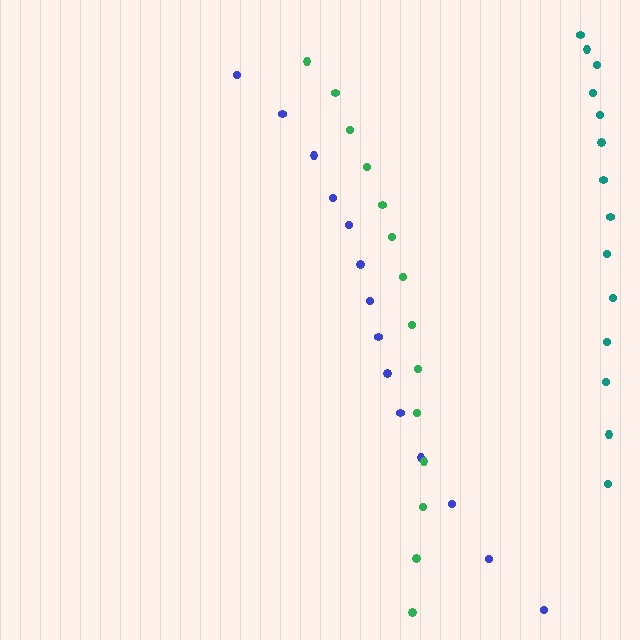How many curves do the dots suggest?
There are 3 distinct paths.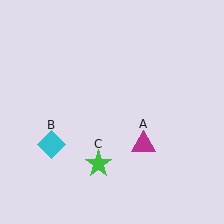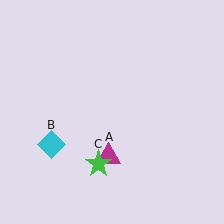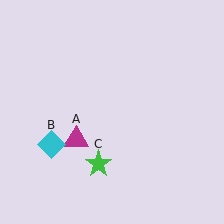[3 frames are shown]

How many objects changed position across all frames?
1 object changed position: magenta triangle (object A).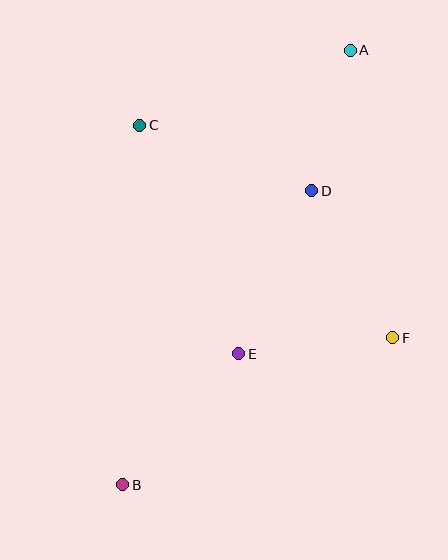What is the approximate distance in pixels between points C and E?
The distance between C and E is approximately 249 pixels.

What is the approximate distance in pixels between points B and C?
The distance between B and C is approximately 360 pixels.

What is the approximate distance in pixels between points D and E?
The distance between D and E is approximately 179 pixels.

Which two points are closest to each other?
Points A and D are closest to each other.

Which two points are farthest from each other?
Points A and B are farthest from each other.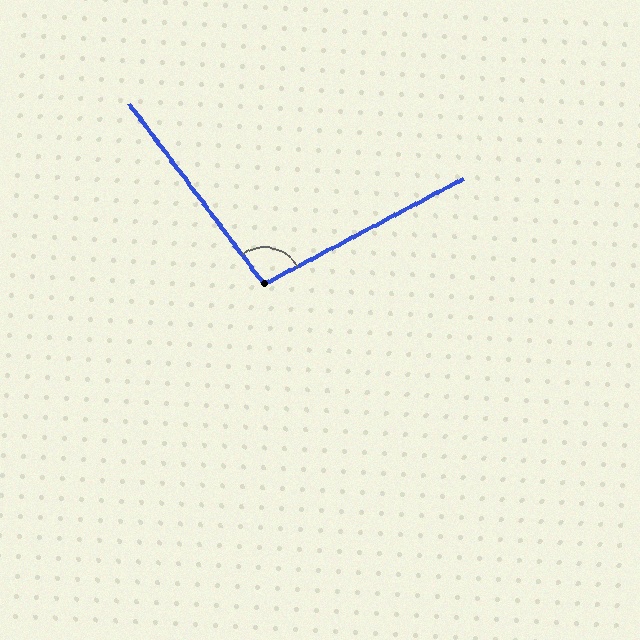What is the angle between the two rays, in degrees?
Approximately 99 degrees.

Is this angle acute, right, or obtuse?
It is obtuse.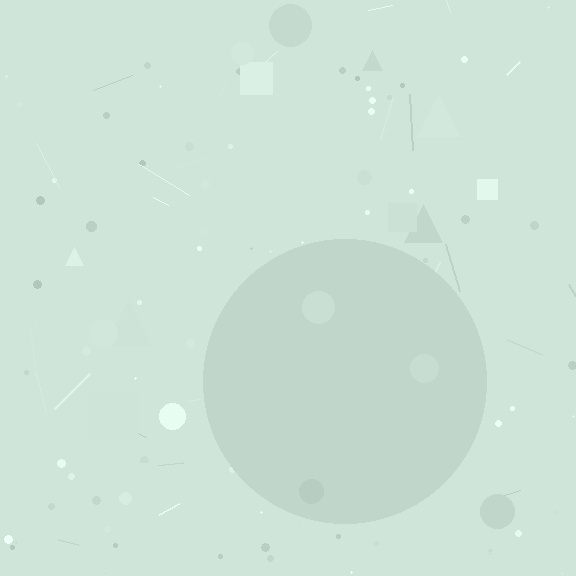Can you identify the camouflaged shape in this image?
The camouflaged shape is a circle.